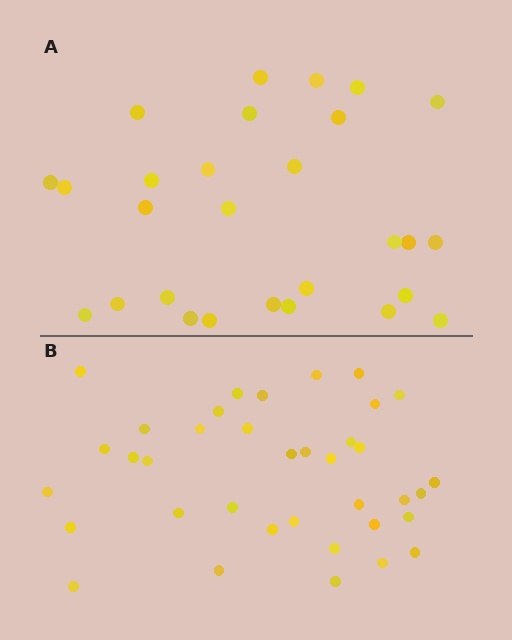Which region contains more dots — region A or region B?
Region B (the bottom region) has more dots.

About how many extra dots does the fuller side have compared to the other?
Region B has roughly 8 or so more dots than region A.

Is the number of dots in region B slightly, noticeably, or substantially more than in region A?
Region B has noticeably more, but not dramatically so. The ratio is roughly 1.3 to 1.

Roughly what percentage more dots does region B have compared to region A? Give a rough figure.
About 30% more.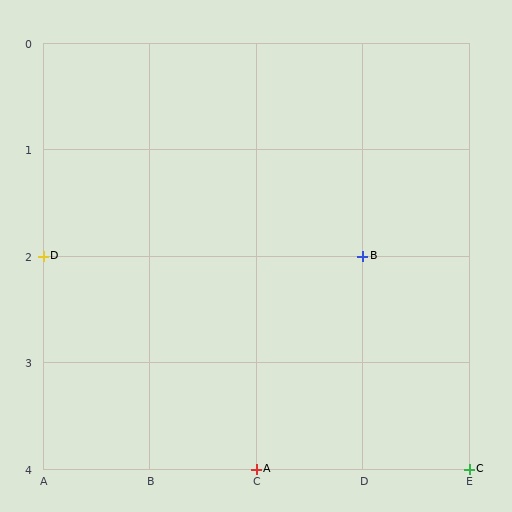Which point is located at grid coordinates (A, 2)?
Point D is at (A, 2).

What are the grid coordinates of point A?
Point A is at grid coordinates (C, 4).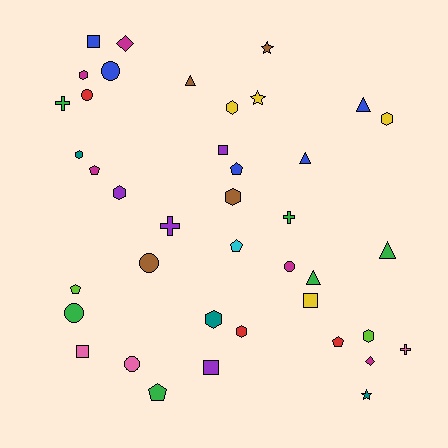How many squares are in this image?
There are 5 squares.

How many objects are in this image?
There are 40 objects.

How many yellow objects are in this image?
There are 4 yellow objects.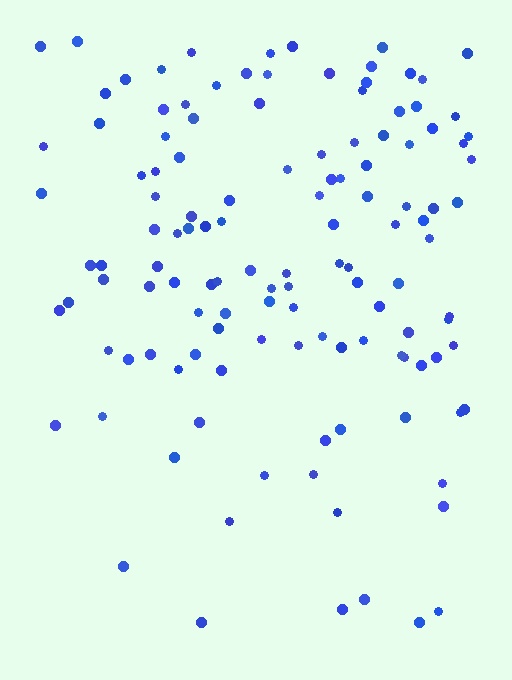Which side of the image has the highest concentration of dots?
The top.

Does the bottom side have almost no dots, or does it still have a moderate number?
Still a moderate number, just noticeably fewer than the top.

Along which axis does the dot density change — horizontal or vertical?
Vertical.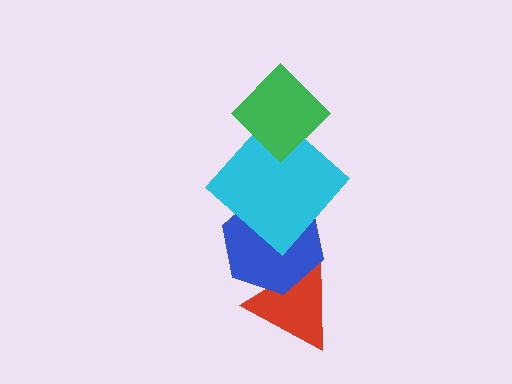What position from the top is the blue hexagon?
The blue hexagon is 3rd from the top.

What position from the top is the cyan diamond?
The cyan diamond is 2nd from the top.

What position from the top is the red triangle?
The red triangle is 4th from the top.